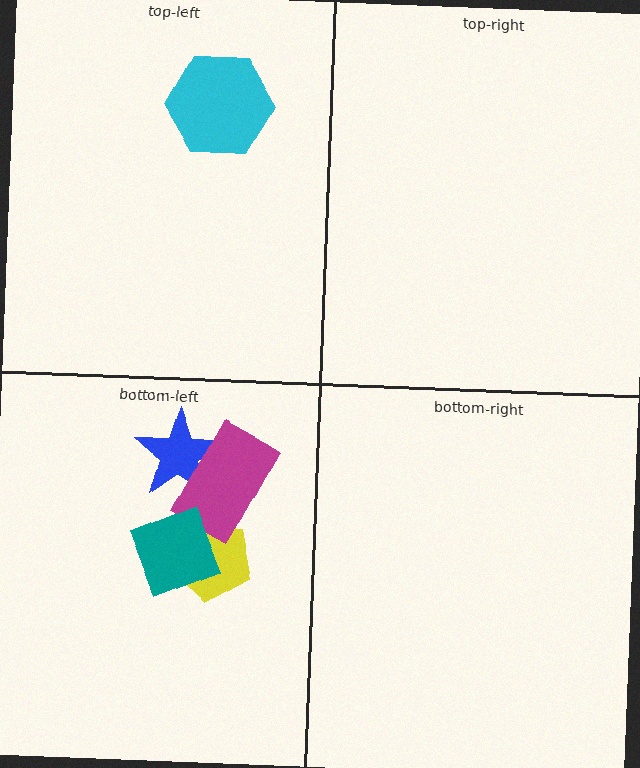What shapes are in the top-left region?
The cyan hexagon.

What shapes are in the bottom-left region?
The yellow pentagon, the blue star, the magenta rectangle, the teal diamond.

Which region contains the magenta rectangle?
The bottom-left region.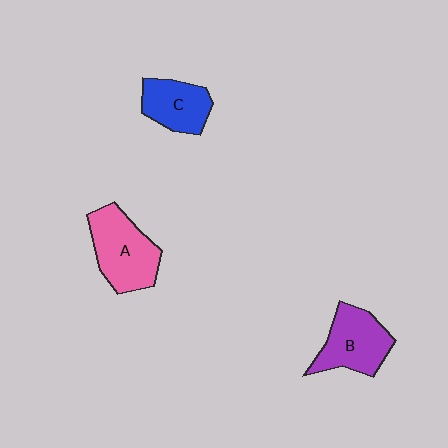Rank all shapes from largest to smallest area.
From largest to smallest: A (pink), B (purple), C (blue).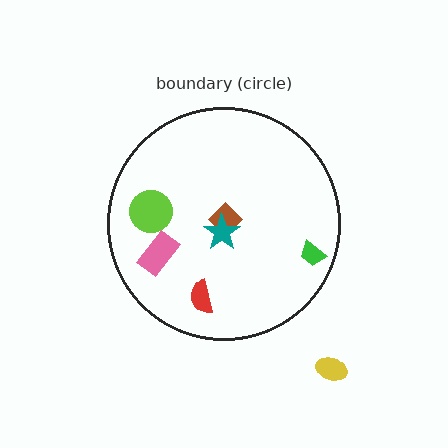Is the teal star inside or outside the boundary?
Inside.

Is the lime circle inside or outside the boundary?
Inside.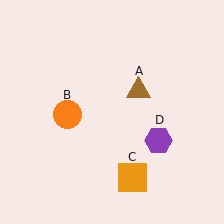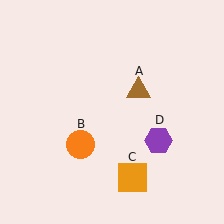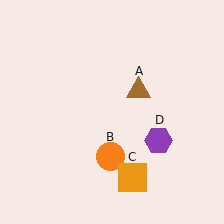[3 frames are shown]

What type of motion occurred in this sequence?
The orange circle (object B) rotated counterclockwise around the center of the scene.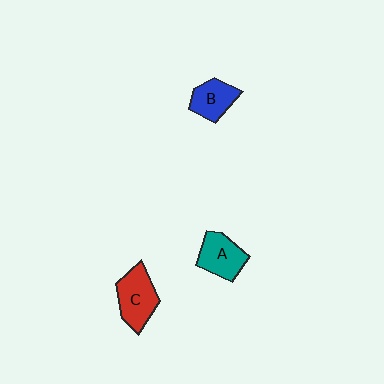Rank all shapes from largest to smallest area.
From largest to smallest: C (red), A (teal), B (blue).